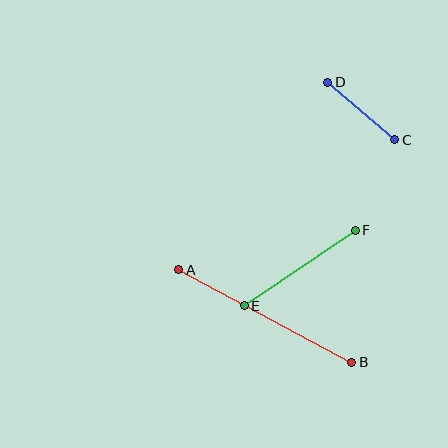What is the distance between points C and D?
The distance is approximately 89 pixels.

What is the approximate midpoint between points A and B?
The midpoint is at approximately (265, 316) pixels.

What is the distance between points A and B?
The distance is approximately 196 pixels.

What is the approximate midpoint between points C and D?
The midpoint is at approximately (361, 111) pixels.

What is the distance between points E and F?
The distance is approximately 134 pixels.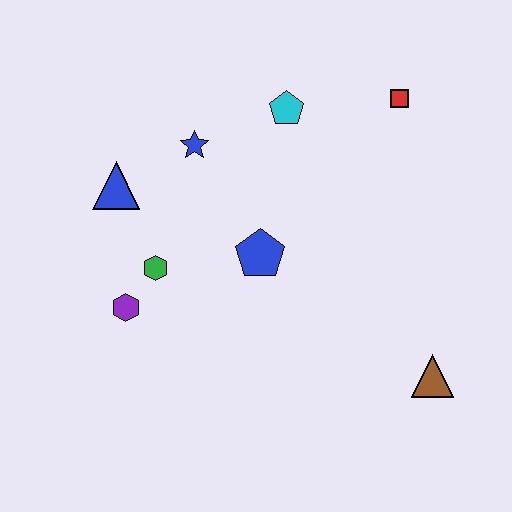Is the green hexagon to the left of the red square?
Yes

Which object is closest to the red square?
The cyan pentagon is closest to the red square.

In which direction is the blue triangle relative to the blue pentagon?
The blue triangle is to the left of the blue pentagon.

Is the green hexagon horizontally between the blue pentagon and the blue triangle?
Yes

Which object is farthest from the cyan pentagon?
The brown triangle is farthest from the cyan pentagon.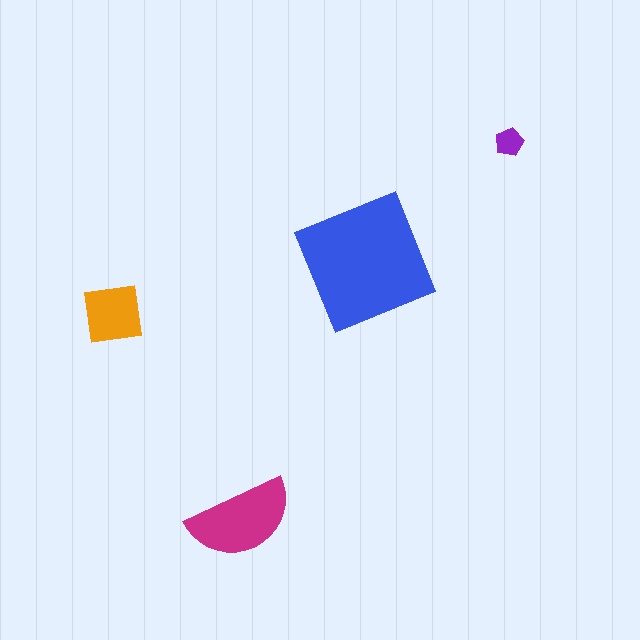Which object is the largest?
The blue square.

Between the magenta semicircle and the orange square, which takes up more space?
The magenta semicircle.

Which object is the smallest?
The purple pentagon.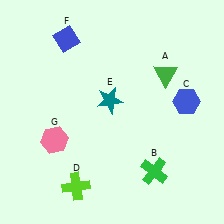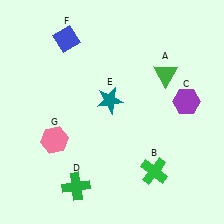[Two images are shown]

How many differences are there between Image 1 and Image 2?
There are 2 differences between the two images.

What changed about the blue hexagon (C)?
In Image 1, C is blue. In Image 2, it changed to purple.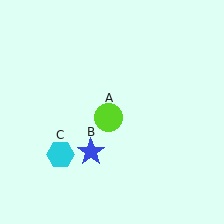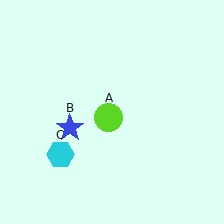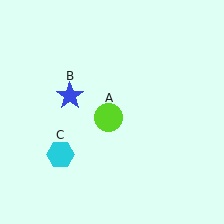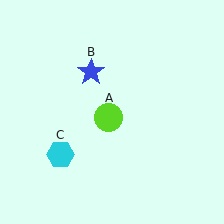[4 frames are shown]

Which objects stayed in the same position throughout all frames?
Lime circle (object A) and cyan hexagon (object C) remained stationary.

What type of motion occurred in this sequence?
The blue star (object B) rotated clockwise around the center of the scene.